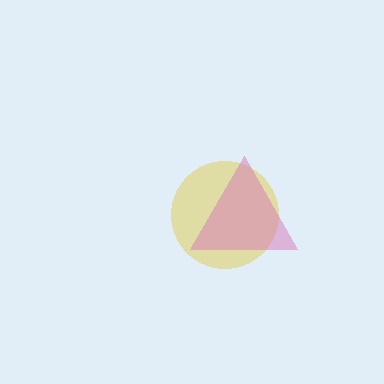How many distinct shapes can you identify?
There are 2 distinct shapes: a yellow circle, a pink triangle.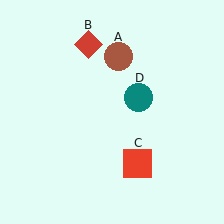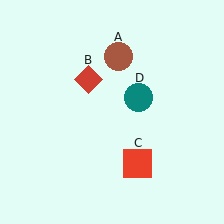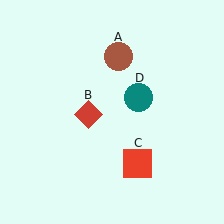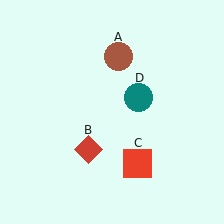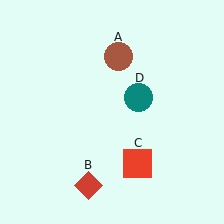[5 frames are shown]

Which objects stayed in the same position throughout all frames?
Brown circle (object A) and red square (object C) and teal circle (object D) remained stationary.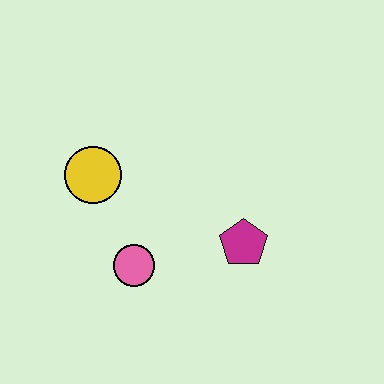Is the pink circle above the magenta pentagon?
No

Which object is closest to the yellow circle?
The pink circle is closest to the yellow circle.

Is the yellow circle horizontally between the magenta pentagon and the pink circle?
No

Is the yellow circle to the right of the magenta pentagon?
No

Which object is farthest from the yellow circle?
The magenta pentagon is farthest from the yellow circle.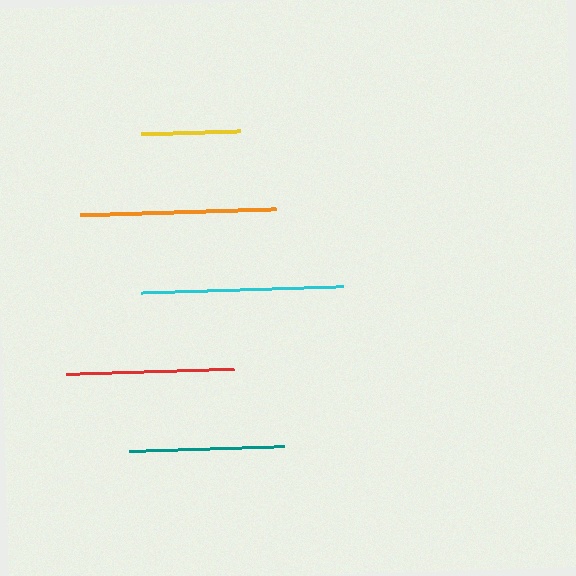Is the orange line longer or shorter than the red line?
The orange line is longer than the red line.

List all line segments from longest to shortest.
From longest to shortest: cyan, orange, red, teal, yellow.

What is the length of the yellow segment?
The yellow segment is approximately 99 pixels long.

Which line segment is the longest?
The cyan line is the longest at approximately 203 pixels.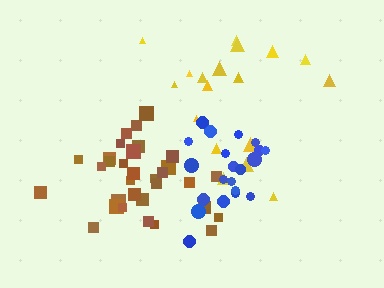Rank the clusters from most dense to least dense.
blue, brown, yellow.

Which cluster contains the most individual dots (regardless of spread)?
Brown (32).